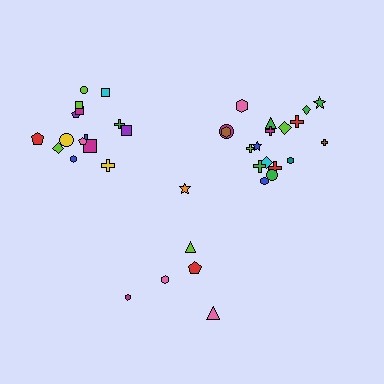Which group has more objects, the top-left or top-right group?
The top-right group.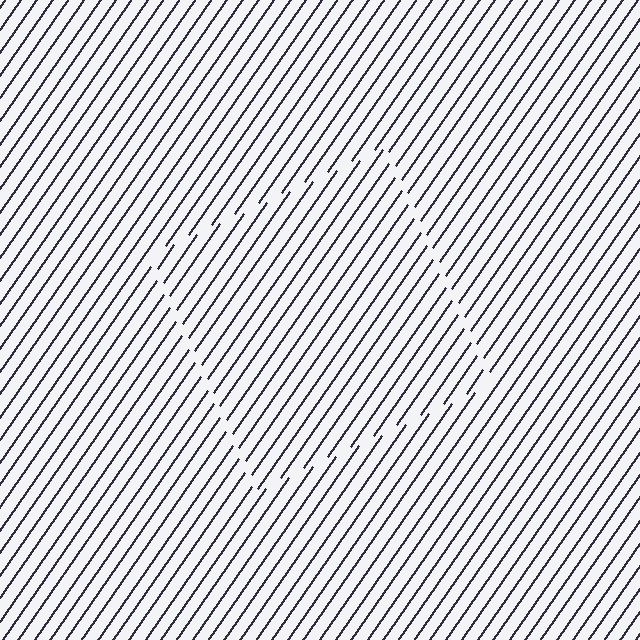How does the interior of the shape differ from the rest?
The interior of the shape contains the same grating, shifted by half a period — the contour is defined by the phase discontinuity where line-ends from the inner and outer gratings abut.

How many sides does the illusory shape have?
4 sides — the line-ends trace a square.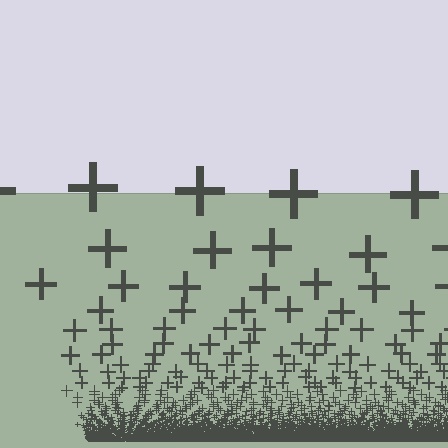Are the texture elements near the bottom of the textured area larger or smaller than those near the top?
Smaller. The gradient is inverted — elements near the bottom are smaller and denser.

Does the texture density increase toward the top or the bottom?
Density increases toward the bottom.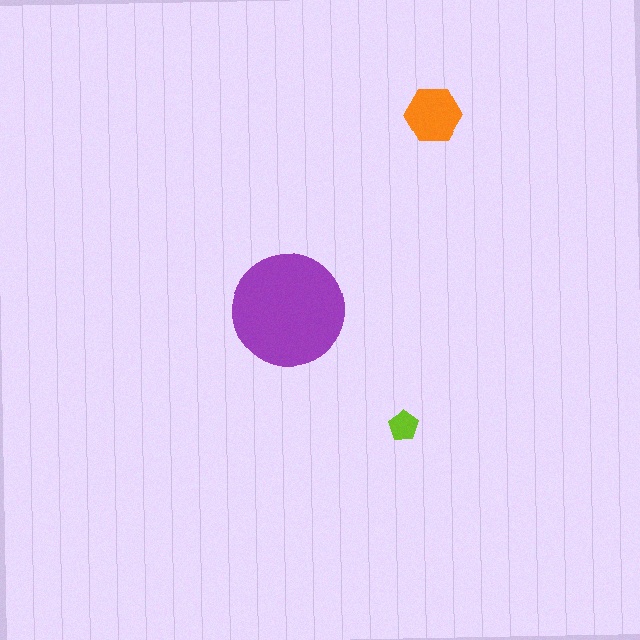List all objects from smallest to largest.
The lime pentagon, the orange hexagon, the purple circle.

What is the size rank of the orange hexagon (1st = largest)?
2nd.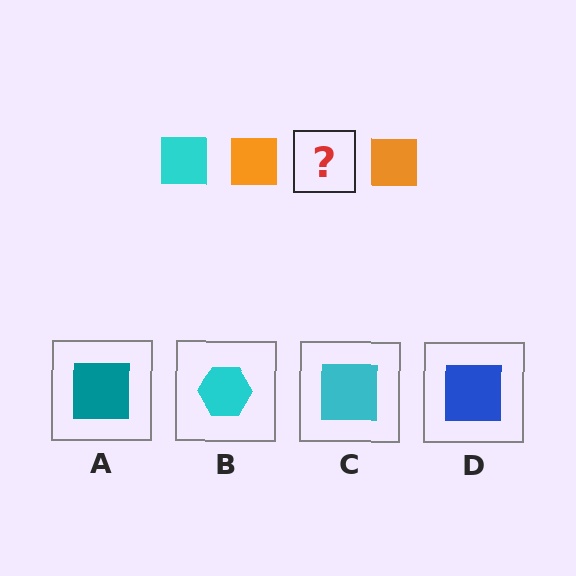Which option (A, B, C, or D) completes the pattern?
C.